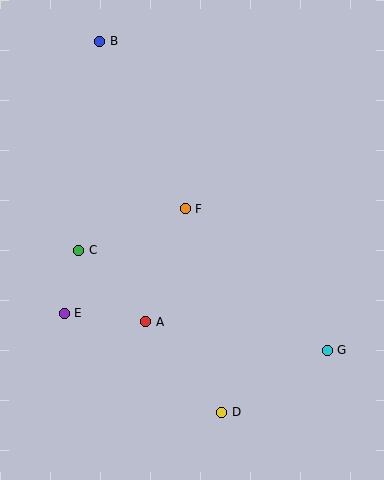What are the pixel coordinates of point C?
Point C is at (79, 250).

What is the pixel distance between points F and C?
The distance between F and C is 114 pixels.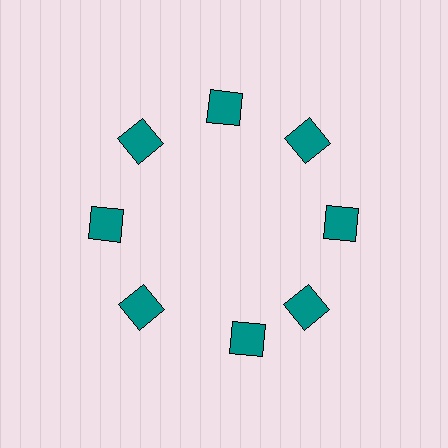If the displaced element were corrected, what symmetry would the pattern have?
It would have 8-fold rotational symmetry — the pattern would map onto itself every 45 degrees.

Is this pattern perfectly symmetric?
No. The 8 teal squares are arranged in a ring, but one element near the 6 o'clock position is rotated out of alignment along the ring, breaking the 8-fold rotational symmetry.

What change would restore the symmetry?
The symmetry would be restored by rotating it back into even spacing with its neighbors so that all 8 squares sit at equal angles and equal distance from the center.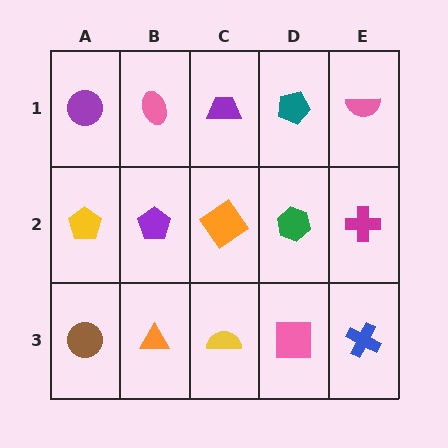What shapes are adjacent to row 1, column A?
A yellow pentagon (row 2, column A), a pink ellipse (row 1, column B).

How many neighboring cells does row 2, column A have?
3.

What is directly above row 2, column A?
A purple circle.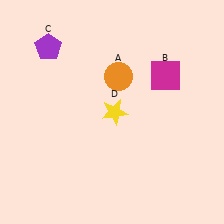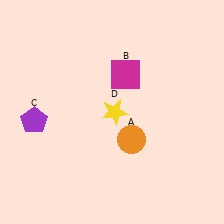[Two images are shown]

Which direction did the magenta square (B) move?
The magenta square (B) moved left.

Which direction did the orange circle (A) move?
The orange circle (A) moved down.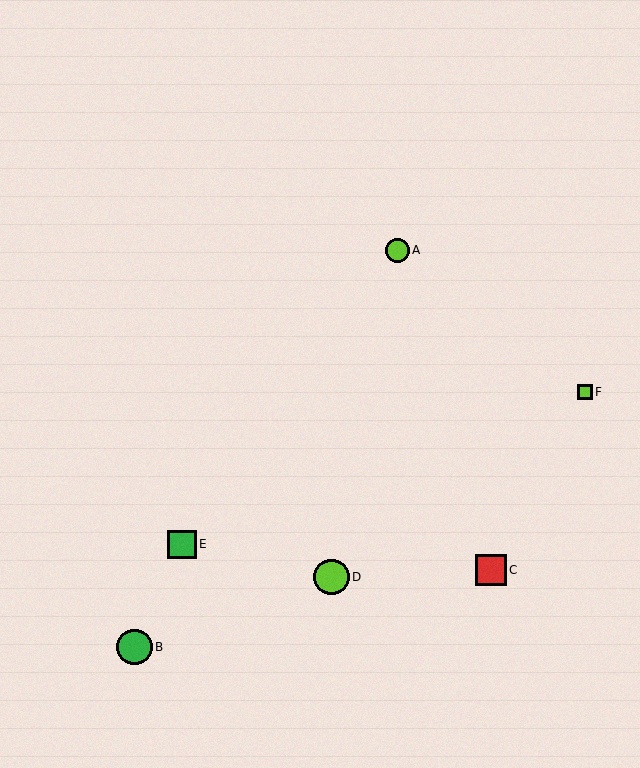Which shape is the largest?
The green circle (labeled B) is the largest.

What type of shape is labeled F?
Shape F is a lime square.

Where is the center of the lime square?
The center of the lime square is at (585, 392).